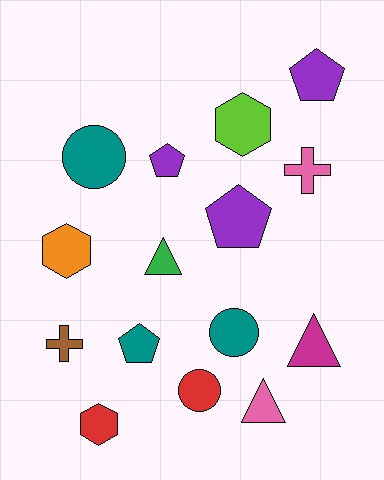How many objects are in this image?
There are 15 objects.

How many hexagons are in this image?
There are 3 hexagons.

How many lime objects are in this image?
There is 1 lime object.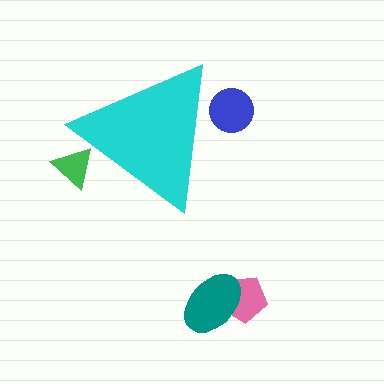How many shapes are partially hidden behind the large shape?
2 shapes are partially hidden.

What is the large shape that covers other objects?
A cyan triangle.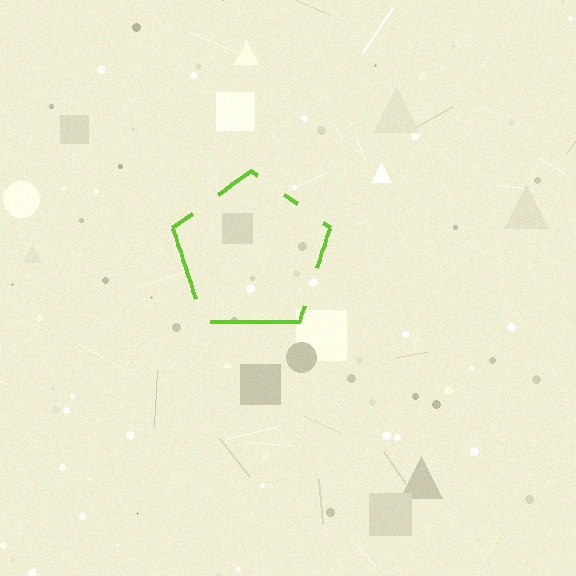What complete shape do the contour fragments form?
The contour fragments form a pentagon.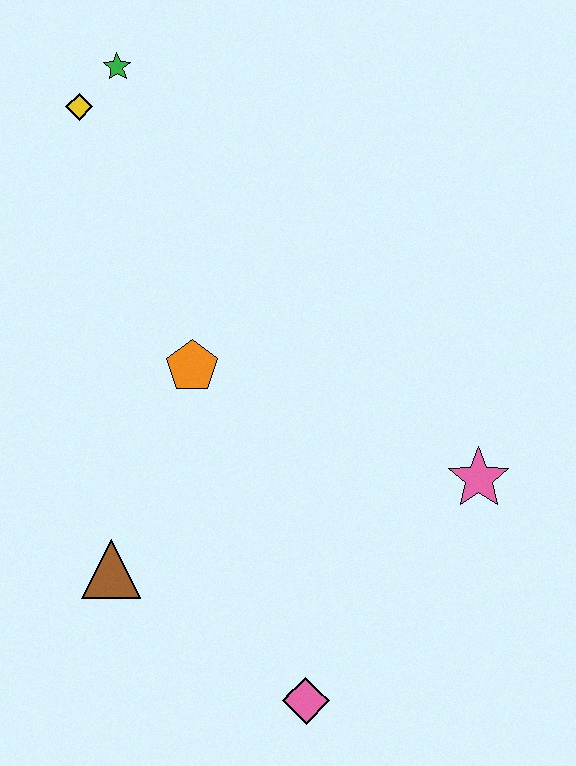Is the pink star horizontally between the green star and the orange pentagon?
No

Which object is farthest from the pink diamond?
The green star is farthest from the pink diamond.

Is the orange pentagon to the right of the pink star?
No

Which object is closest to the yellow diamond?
The green star is closest to the yellow diamond.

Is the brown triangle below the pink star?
Yes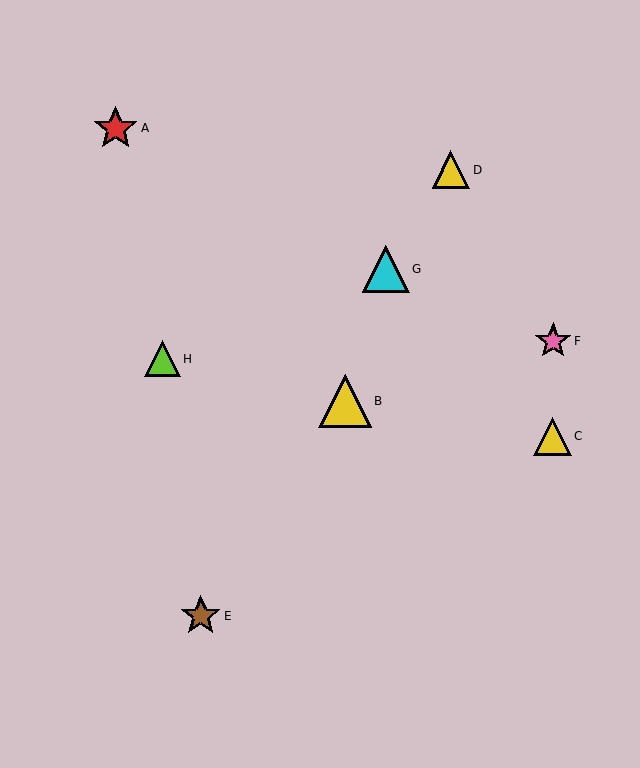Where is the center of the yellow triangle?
The center of the yellow triangle is at (345, 401).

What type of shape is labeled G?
Shape G is a cyan triangle.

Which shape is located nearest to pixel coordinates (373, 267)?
The cyan triangle (labeled G) at (386, 269) is nearest to that location.